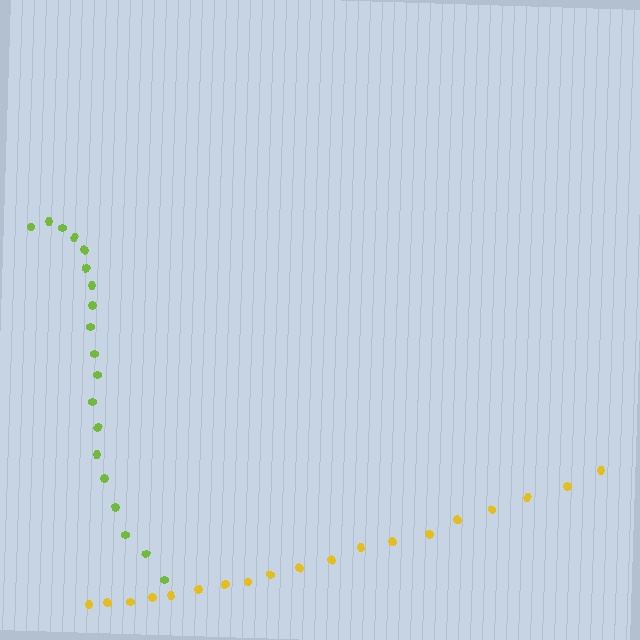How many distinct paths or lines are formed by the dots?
There are 2 distinct paths.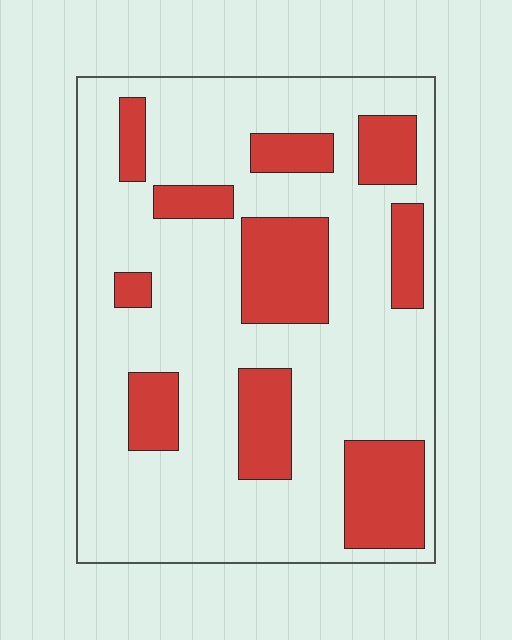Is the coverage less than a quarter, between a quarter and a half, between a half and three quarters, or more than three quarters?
Between a quarter and a half.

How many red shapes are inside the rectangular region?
10.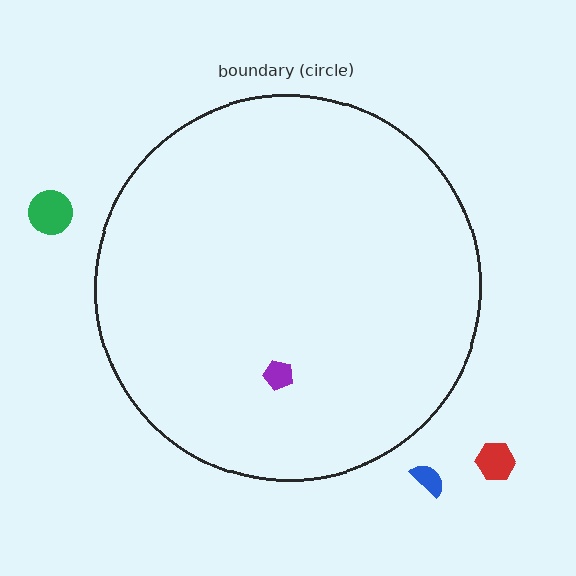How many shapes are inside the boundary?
1 inside, 3 outside.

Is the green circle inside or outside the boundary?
Outside.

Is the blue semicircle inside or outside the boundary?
Outside.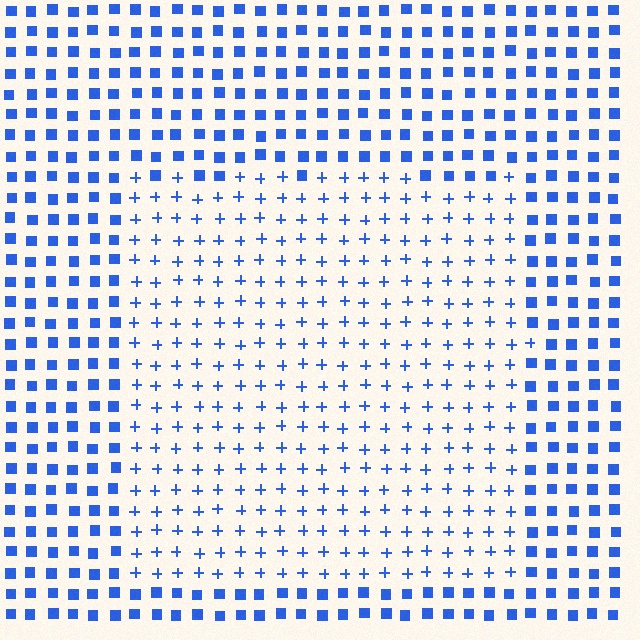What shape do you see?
I see a rectangle.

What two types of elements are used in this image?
The image uses plus signs inside the rectangle region and squares outside it.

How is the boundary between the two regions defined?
The boundary is defined by a change in element shape: plus signs inside vs. squares outside. All elements share the same color and spacing.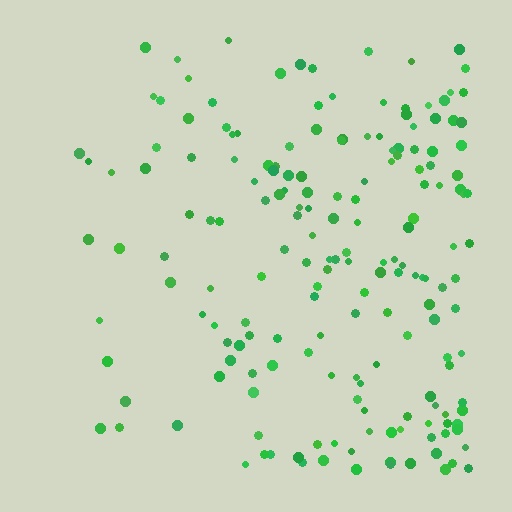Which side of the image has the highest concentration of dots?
The right.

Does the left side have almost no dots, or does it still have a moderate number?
Still a moderate number, just noticeably fewer than the right.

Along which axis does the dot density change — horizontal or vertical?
Horizontal.